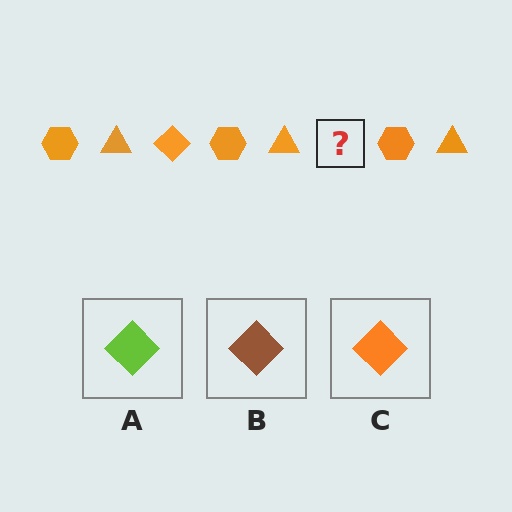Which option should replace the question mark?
Option C.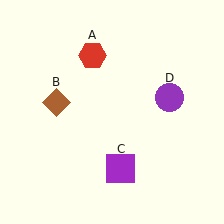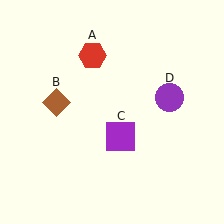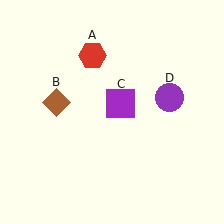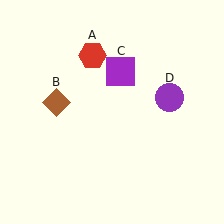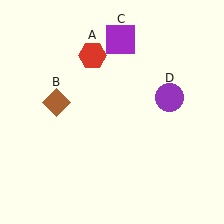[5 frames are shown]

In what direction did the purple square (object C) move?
The purple square (object C) moved up.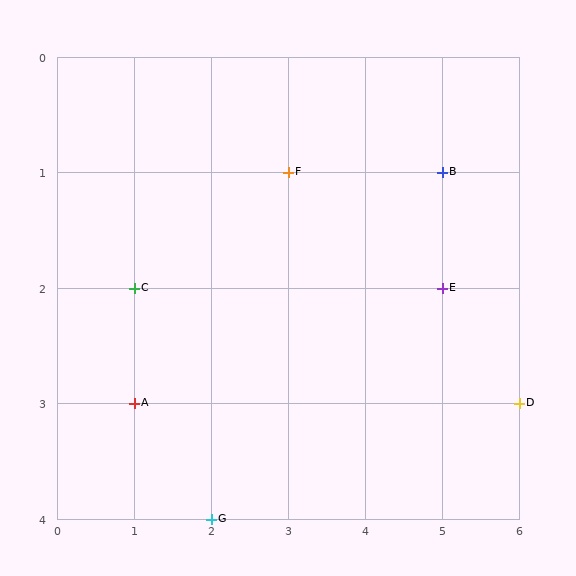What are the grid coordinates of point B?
Point B is at grid coordinates (5, 1).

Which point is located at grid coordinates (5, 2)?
Point E is at (5, 2).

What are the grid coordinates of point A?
Point A is at grid coordinates (1, 3).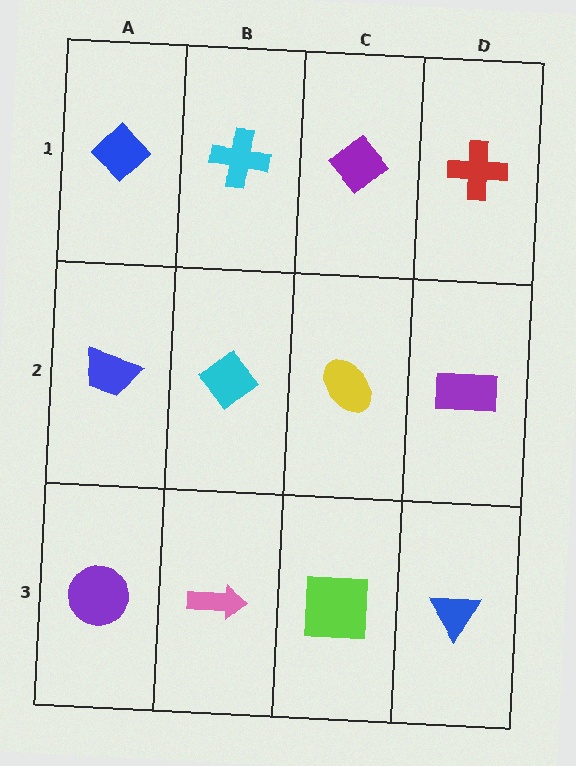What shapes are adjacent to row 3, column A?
A blue trapezoid (row 2, column A), a pink arrow (row 3, column B).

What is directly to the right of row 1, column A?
A cyan cross.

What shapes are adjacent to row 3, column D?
A purple rectangle (row 2, column D), a lime square (row 3, column C).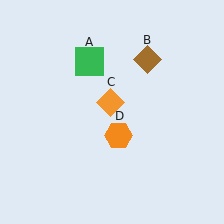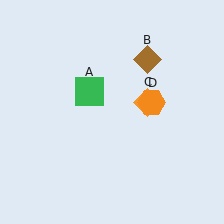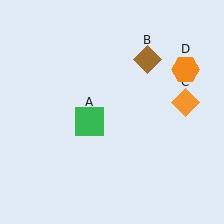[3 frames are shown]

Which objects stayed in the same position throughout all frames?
Brown diamond (object B) remained stationary.